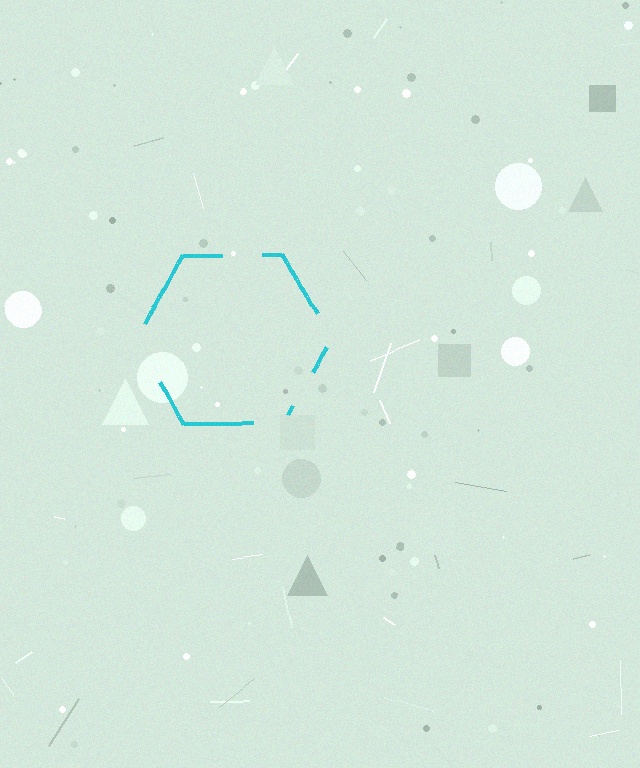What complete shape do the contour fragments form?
The contour fragments form a hexagon.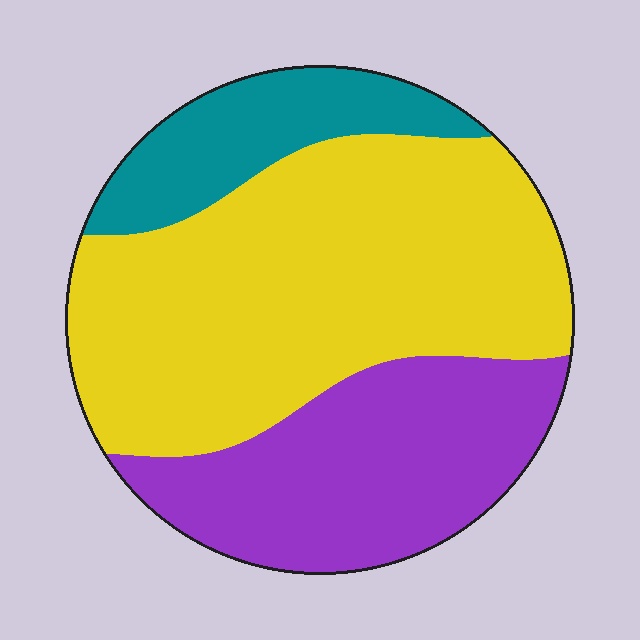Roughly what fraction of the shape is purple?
Purple covers about 30% of the shape.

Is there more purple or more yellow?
Yellow.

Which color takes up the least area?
Teal, at roughly 15%.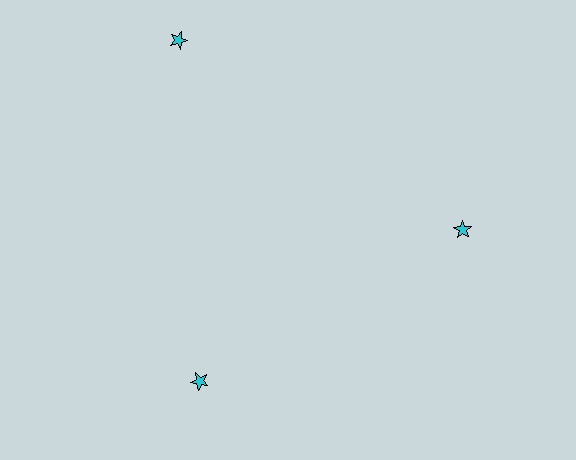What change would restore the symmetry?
The symmetry would be restored by moving it inward, back onto the ring so that all 3 stars sit at equal angles and equal distance from the center.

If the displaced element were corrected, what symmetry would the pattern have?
It would have 3-fold rotational symmetry — the pattern would map onto itself every 120 degrees.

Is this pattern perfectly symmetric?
No. The 3 cyan stars are arranged in a ring, but one element near the 11 o'clock position is pushed outward from the center, breaking the 3-fold rotational symmetry.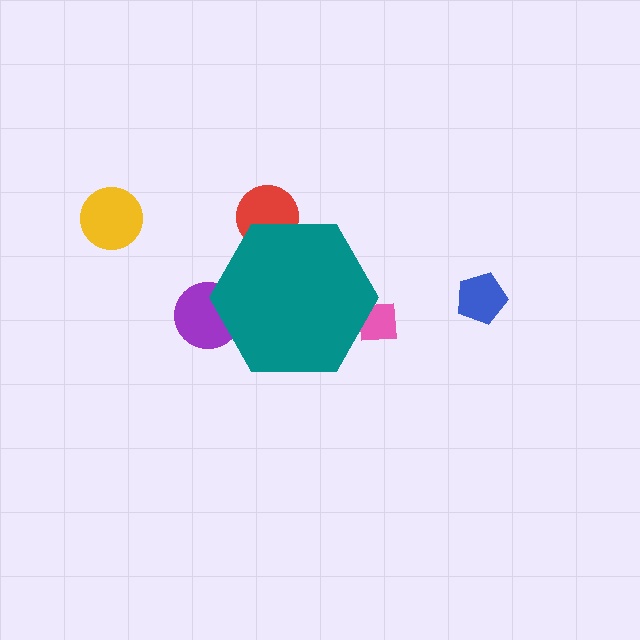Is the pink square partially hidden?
Yes, the pink square is partially hidden behind the teal hexagon.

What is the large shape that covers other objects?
A teal hexagon.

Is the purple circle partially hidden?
Yes, the purple circle is partially hidden behind the teal hexagon.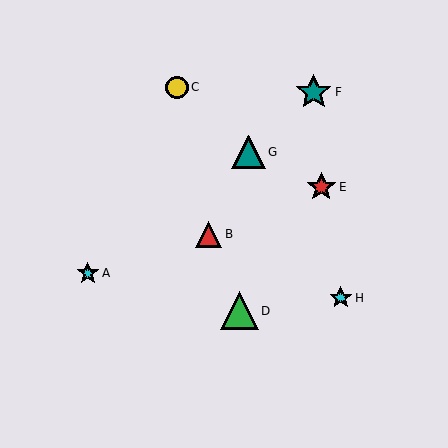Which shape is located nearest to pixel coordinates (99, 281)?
The cyan star (labeled A) at (88, 273) is nearest to that location.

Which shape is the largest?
The green triangle (labeled D) is the largest.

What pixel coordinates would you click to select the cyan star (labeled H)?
Click at (341, 298) to select the cyan star H.